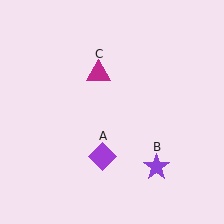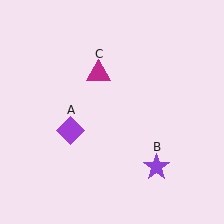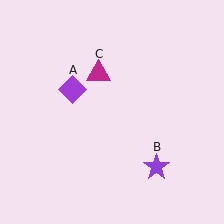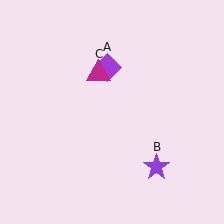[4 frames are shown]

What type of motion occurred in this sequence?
The purple diamond (object A) rotated clockwise around the center of the scene.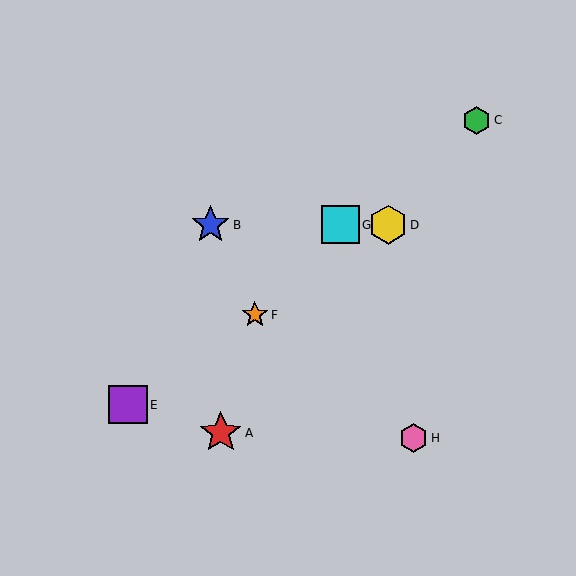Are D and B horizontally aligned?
Yes, both are at y≈225.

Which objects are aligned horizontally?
Objects B, D, G are aligned horizontally.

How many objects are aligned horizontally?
3 objects (B, D, G) are aligned horizontally.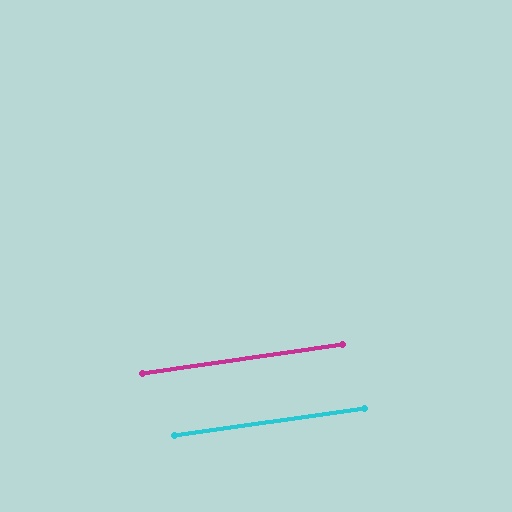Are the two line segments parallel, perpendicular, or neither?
Parallel — their directions differ by only 0.4°.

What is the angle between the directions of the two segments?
Approximately 0 degrees.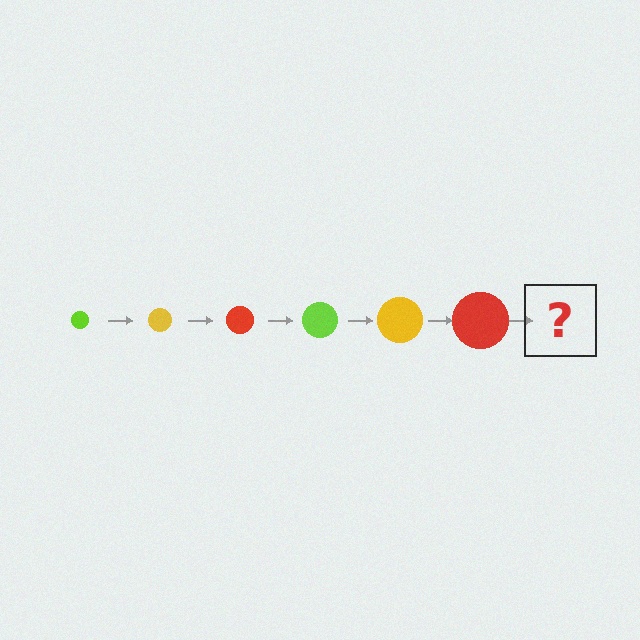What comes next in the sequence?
The next element should be a lime circle, larger than the previous one.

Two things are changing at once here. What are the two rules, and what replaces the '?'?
The two rules are that the circle grows larger each step and the color cycles through lime, yellow, and red. The '?' should be a lime circle, larger than the previous one.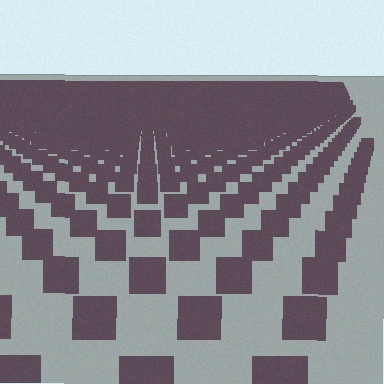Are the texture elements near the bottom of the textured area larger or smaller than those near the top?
Larger. Near the bottom, elements are closer to the viewer and appear at a bigger on-screen size.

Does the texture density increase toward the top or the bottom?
Density increases toward the top.